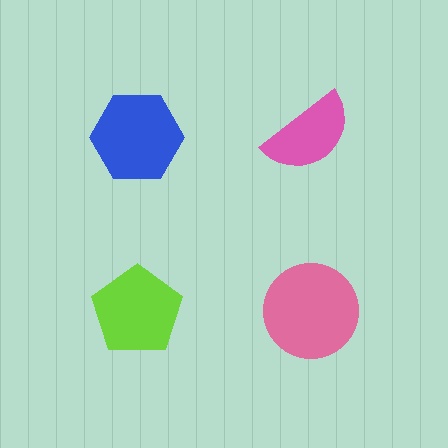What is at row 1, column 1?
A blue hexagon.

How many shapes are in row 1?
2 shapes.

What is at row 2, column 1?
A lime pentagon.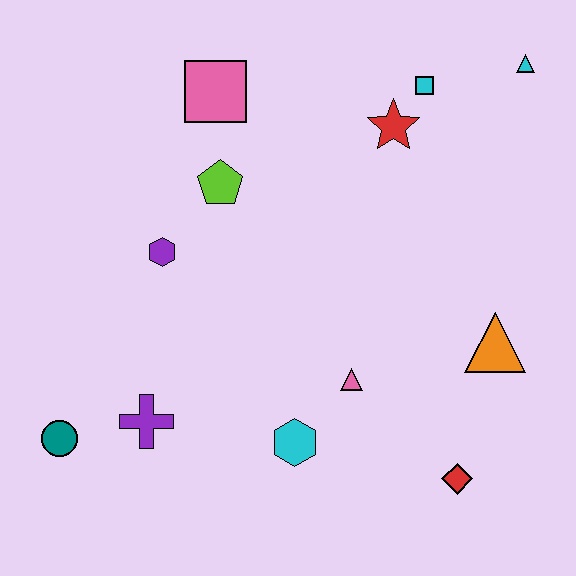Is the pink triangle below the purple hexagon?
Yes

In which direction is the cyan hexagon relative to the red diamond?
The cyan hexagon is to the left of the red diamond.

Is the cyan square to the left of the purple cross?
No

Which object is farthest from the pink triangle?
The cyan triangle is farthest from the pink triangle.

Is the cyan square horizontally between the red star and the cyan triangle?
Yes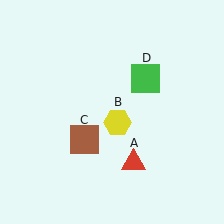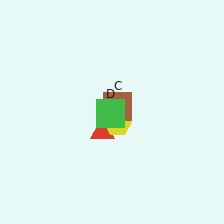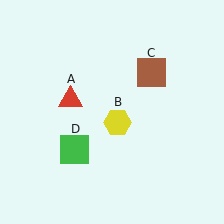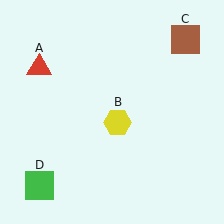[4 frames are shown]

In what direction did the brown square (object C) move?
The brown square (object C) moved up and to the right.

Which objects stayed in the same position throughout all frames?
Yellow hexagon (object B) remained stationary.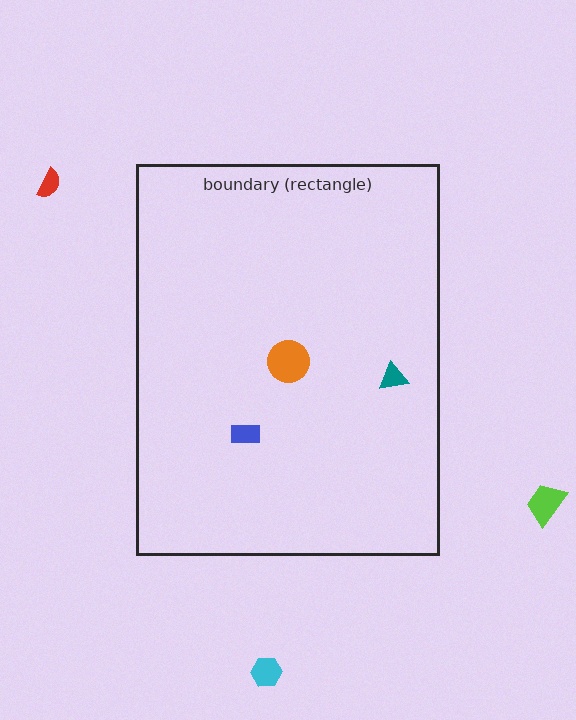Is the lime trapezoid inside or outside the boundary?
Outside.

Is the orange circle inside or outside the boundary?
Inside.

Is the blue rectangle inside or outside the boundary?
Inside.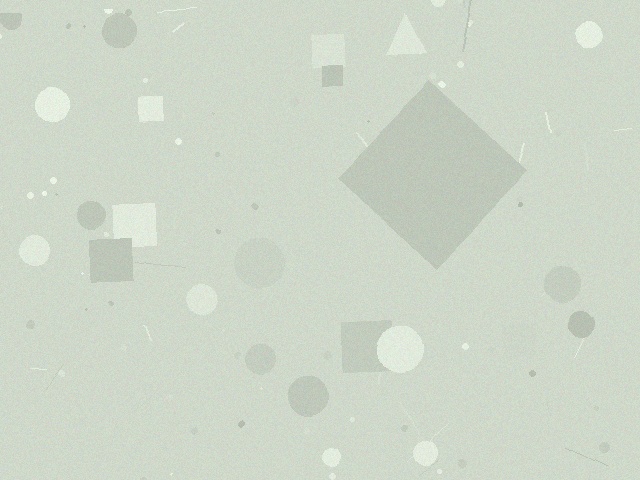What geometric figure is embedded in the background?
A diamond is embedded in the background.